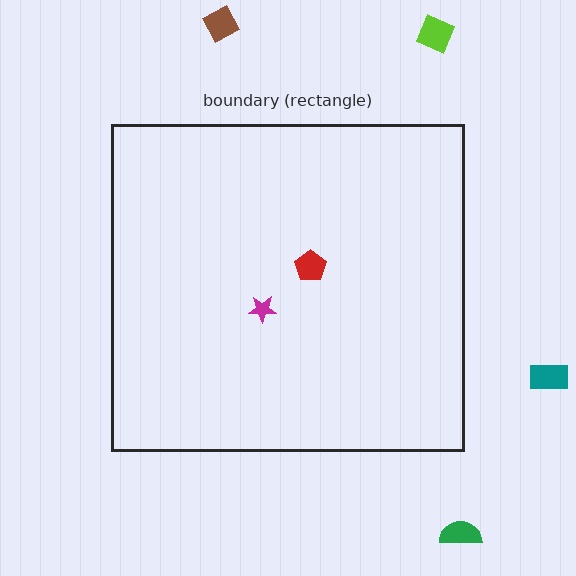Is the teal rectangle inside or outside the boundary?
Outside.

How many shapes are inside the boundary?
2 inside, 4 outside.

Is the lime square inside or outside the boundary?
Outside.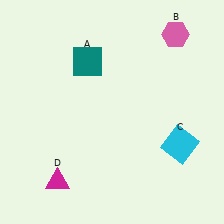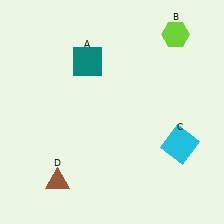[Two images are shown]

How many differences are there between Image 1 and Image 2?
There are 2 differences between the two images.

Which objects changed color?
B changed from pink to lime. D changed from magenta to brown.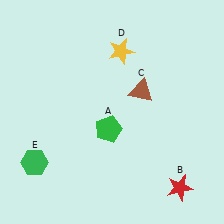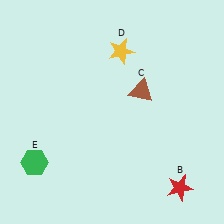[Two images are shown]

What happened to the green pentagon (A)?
The green pentagon (A) was removed in Image 2. It was in the bottom-left area of Image 1.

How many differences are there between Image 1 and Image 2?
There is 1 difference between the two images.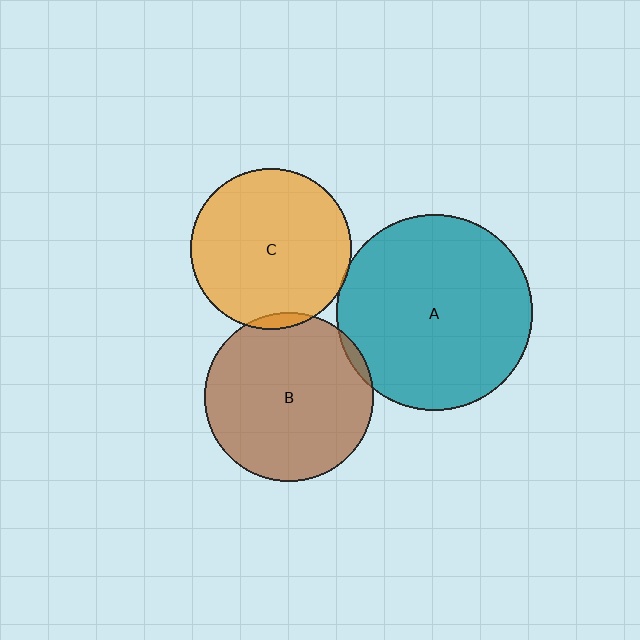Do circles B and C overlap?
Yes.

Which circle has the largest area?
Circle A (teal).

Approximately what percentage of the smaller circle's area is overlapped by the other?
Approximately 5%.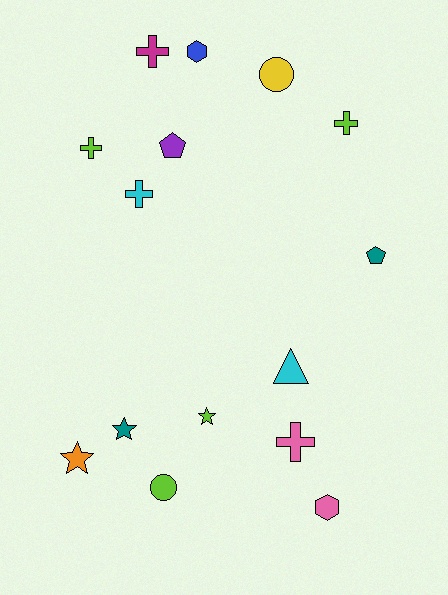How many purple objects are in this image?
There is 1 purple object.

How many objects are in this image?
There are 15 objects.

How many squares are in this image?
There are no squares.